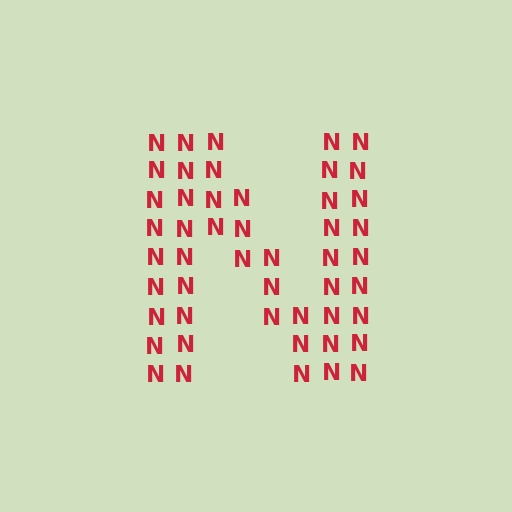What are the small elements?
The small elements are letter N's.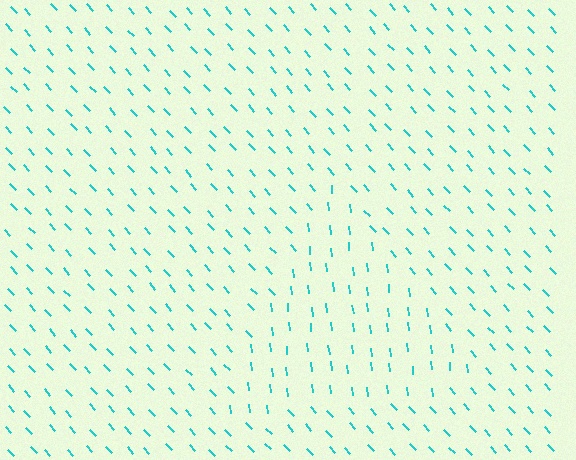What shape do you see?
I see a triangle.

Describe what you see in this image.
The image is filled with small cyan line segments. A triangle region in the image has lines oriented differently from the surrounding lines, creating a visible texture boundary.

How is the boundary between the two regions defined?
The boundary is defined purely by a change in line orientation (approximately 36 degrees difference). All lines are the same color and thickness.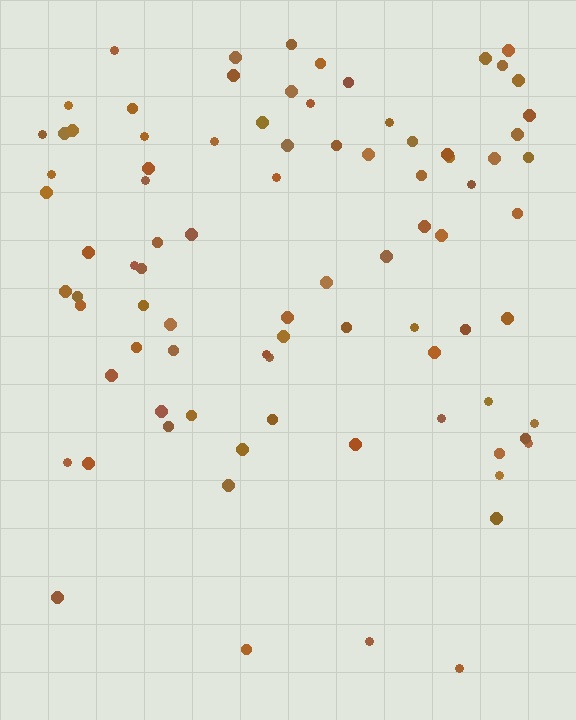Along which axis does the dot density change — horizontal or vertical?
Vertical.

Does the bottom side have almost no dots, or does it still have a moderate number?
Still a moderate number, just noticeably fewer than the top.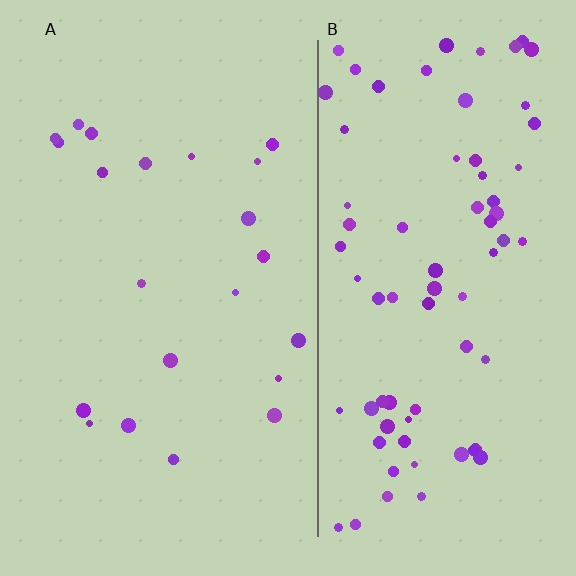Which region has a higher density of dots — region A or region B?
B (the right).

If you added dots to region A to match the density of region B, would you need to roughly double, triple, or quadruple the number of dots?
Approximately triple.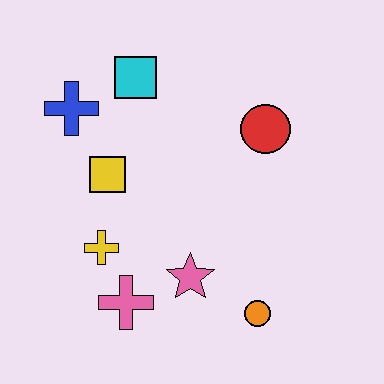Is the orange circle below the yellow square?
Yes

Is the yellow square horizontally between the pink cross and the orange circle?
No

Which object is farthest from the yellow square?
The orange circle is farthest from the yellow square.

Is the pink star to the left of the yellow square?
No